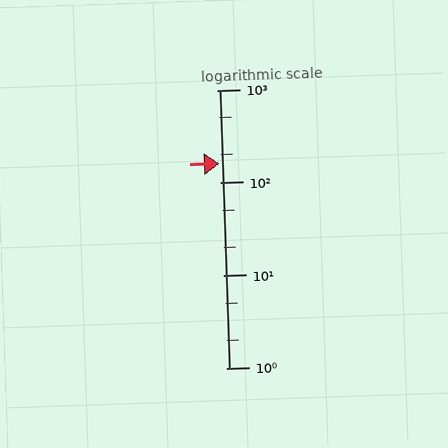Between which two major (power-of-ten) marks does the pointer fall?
The pointer is between 100 and 1000.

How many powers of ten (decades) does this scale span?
The scale spans 3 decades, from 1 to 1000.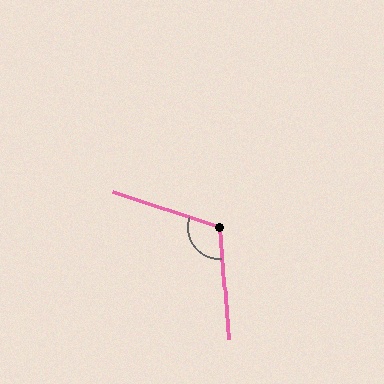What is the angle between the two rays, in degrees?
Approximately 113 degrees.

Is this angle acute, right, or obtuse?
It is obtuse.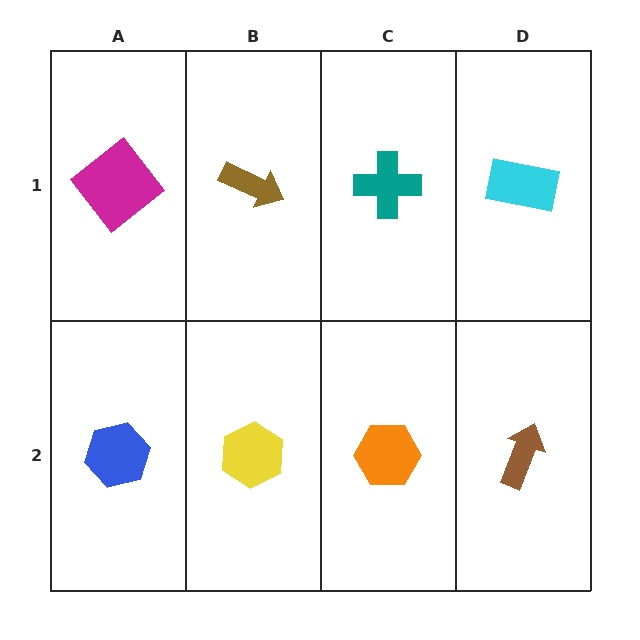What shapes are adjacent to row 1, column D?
A brown arrow (row 2, column D), a teal cross (row 1, column C).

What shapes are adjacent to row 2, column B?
A brown arrow (row 1, column B), a blue hexagon (row 2, column A), an orange hexagon (row 2, column C).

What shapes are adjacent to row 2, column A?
A magenta diamond (row 1, column A), a yellow hexagon (row 2, column B).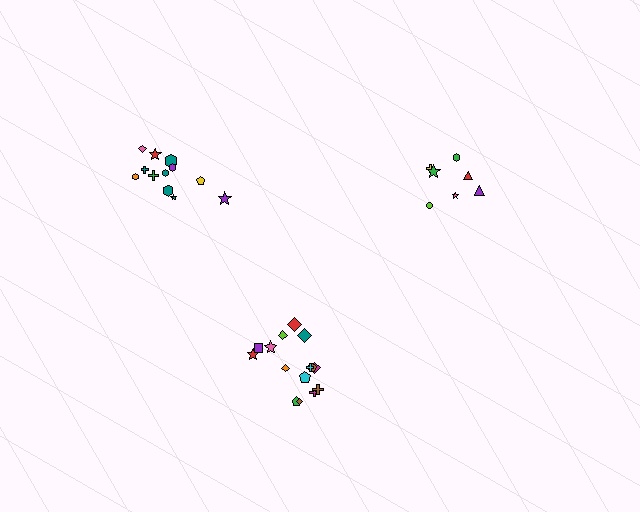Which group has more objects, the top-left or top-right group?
The top-left group.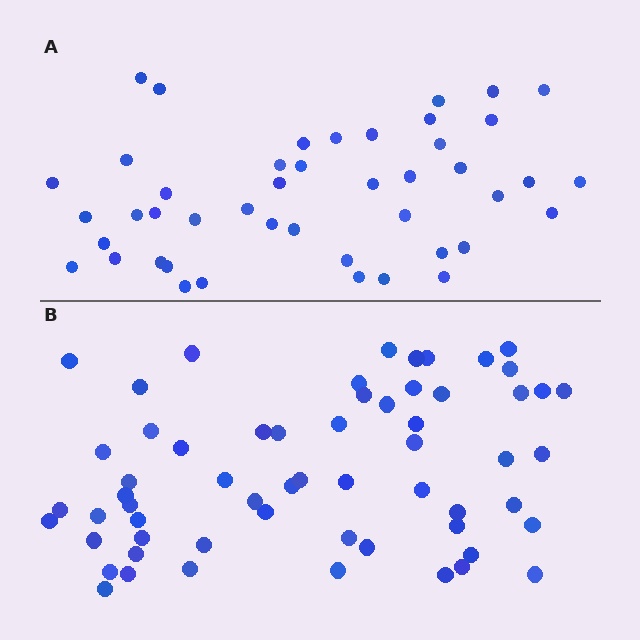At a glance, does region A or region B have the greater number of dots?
Region B (the bottom region) has more dots.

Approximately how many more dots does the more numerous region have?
Region B has approximately 15 more dots than region A.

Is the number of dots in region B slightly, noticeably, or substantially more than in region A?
Region B has noticeably more, but not dramatically so. The ratio is roughly 1.3 to 1.